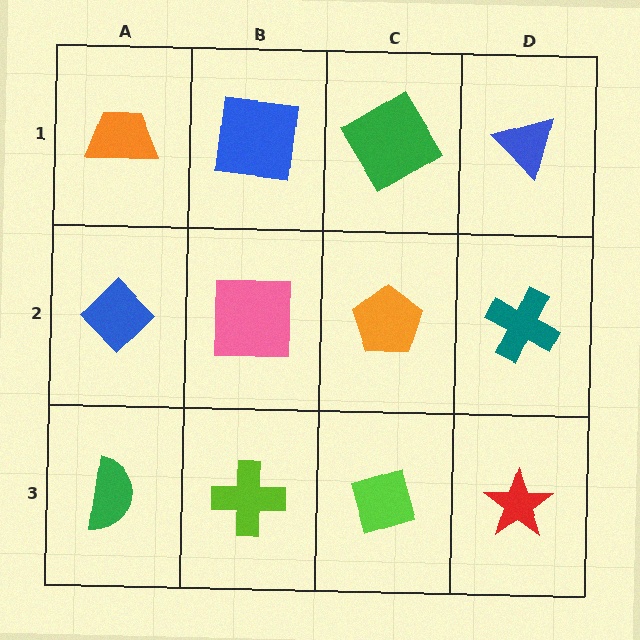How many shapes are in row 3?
4 shapes.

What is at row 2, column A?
A blue diamond.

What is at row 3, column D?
A red star.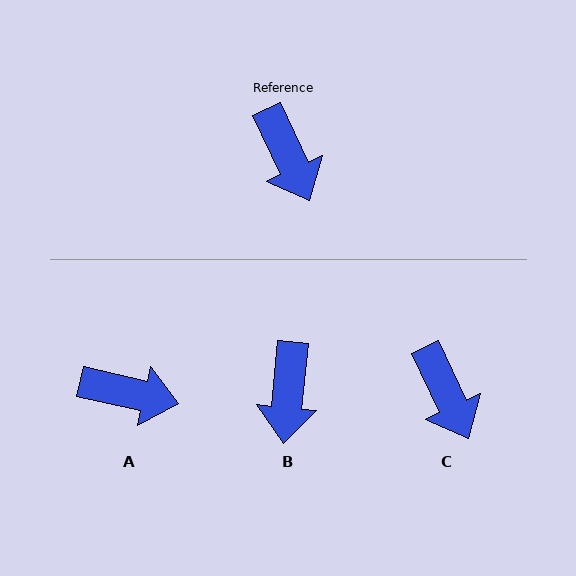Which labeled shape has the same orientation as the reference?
C.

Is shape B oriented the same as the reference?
No, it is off by about 31 degrees.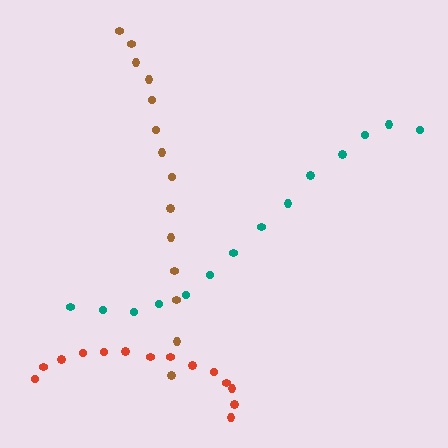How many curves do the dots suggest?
There are 3 distinct paths.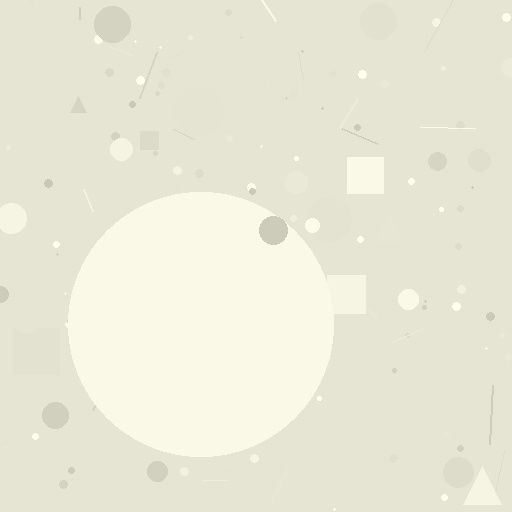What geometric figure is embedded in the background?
A circle is embedded in the background.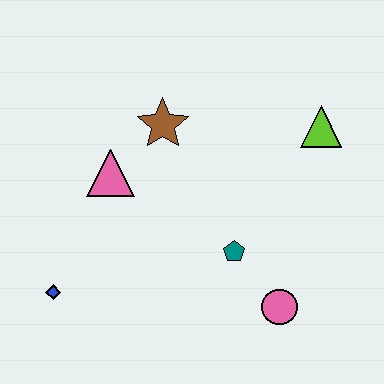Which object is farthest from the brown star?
The pink circle is farthest from the brown star.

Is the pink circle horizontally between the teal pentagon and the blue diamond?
No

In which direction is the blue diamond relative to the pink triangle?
The blue diamond is below the pink triangle.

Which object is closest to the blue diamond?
The pink triangle is closest to the blue diamond.